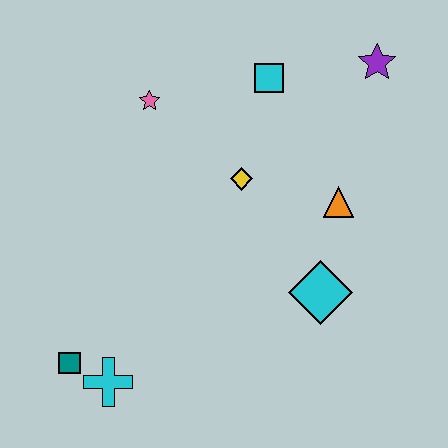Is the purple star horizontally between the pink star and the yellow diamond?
No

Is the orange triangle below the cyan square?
Yes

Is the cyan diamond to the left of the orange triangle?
Yes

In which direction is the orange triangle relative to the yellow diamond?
The orange triangle is to the right of the yellow diamond.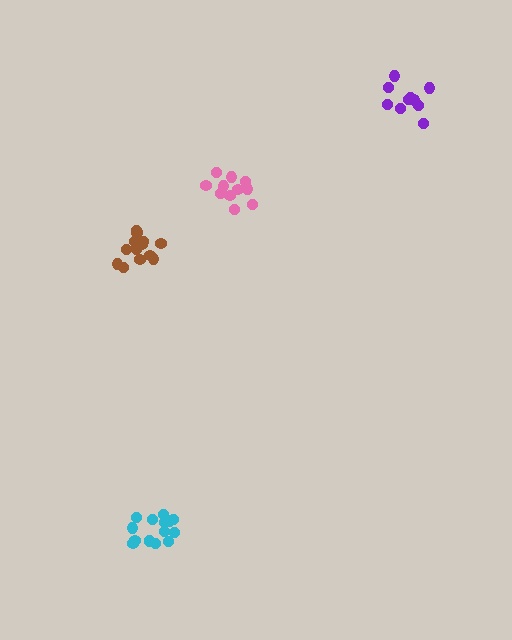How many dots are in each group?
Group 1: 15 dots, Group 2: 15 dots, Group 3: 10 dots, Group 4: 11 dots (51 total).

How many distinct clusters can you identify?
There are 4 distinct clusters.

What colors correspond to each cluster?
The clusters are colored: cyan, brown, purple, pink.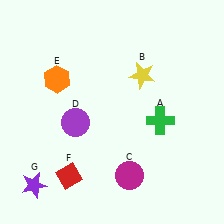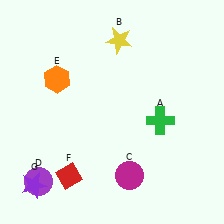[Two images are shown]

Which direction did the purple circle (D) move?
The purple circle (D) moved down.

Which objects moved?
The objects that moved are: the yellow star (B), the purple circle (D).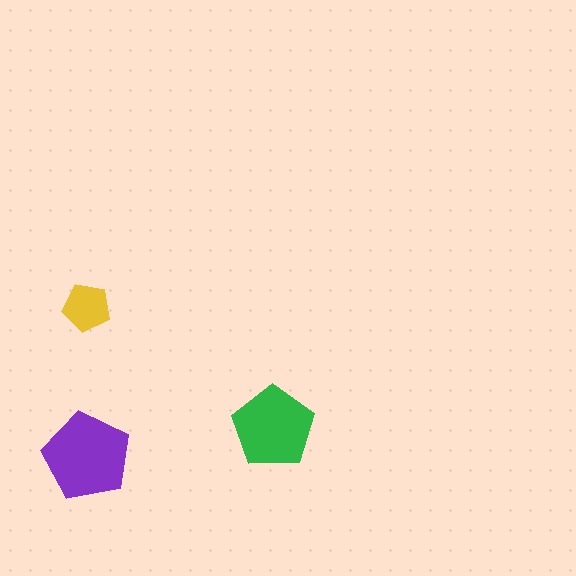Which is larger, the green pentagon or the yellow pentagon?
The green one.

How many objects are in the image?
There are 3 objects in the image.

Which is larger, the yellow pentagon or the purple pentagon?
The purple one.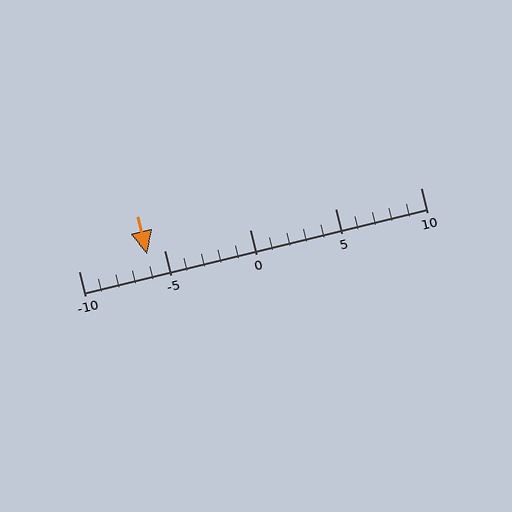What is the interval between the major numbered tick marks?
The major tick marks are spaced 5 units apart.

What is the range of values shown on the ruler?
The ruler shows values from -10 to 10.